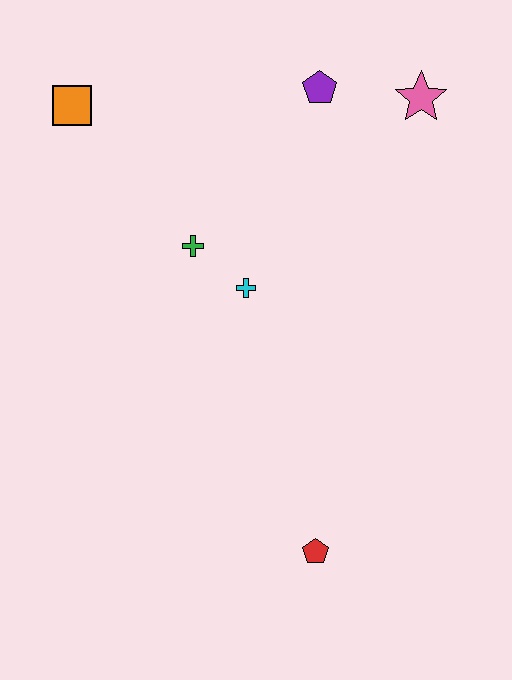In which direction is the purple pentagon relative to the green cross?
The purple pentagon is above the green cross.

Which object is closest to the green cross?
The cyan cross is closest to the green cross.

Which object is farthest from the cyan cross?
The red pentagon is farthest from the cyan cross.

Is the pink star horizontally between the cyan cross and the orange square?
No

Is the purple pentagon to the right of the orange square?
Yes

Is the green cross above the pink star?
No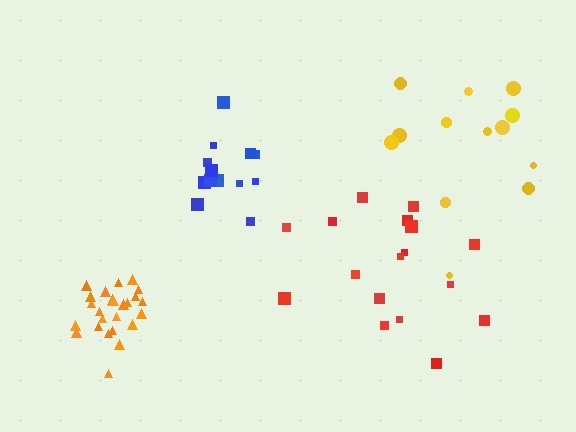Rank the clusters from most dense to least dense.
orange, blue, red, yellow.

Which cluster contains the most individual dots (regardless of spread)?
Orange (26).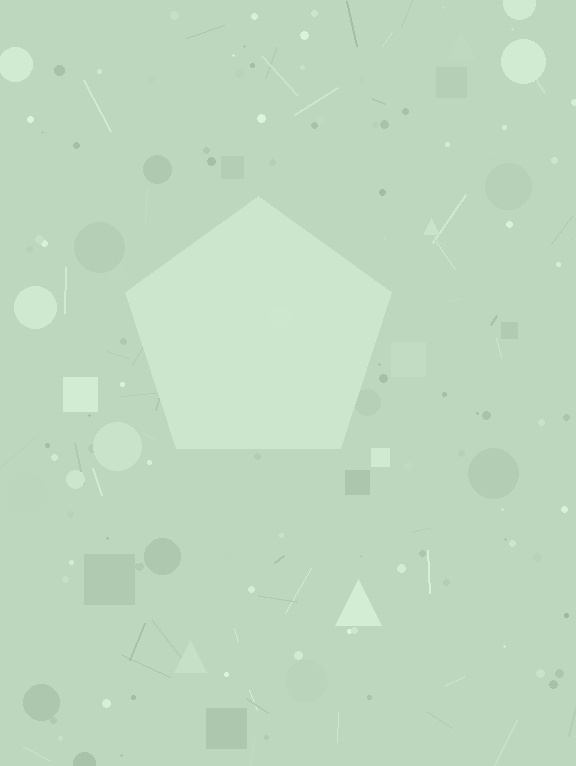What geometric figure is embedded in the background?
A pentagon is embedded in the background.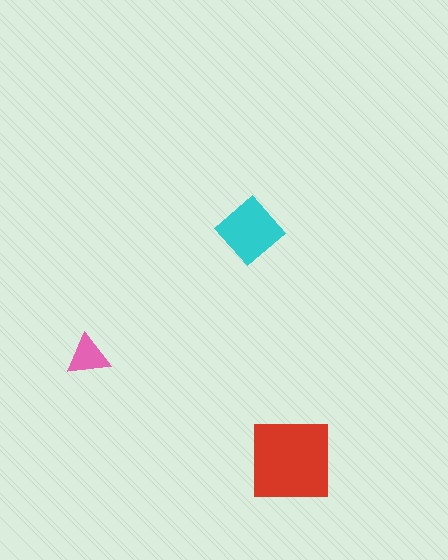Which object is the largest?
The red square.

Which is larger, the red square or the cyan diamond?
The red square.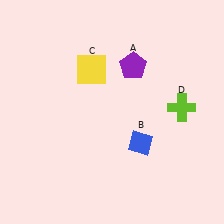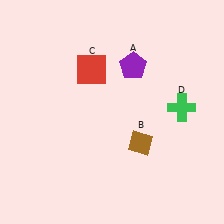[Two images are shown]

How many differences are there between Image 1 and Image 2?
There are 3 differences between the two images.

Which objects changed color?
B changed from blue to brown. C changed from yellow to red. D changed from lime to green.